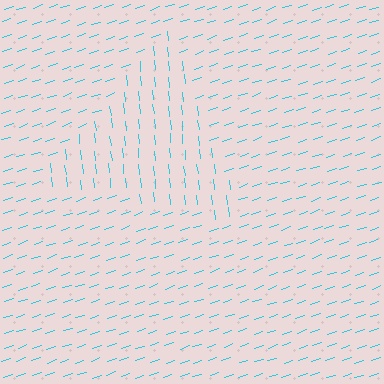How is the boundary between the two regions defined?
The boundary is defined purely by a change in line orientation (approximately 77 degrees difference). All lines are the same color and thickness.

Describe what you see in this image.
The image is filled with small cyan line segments. A triangle region in the image has lines oriented differently from the surrounding lines, creating a visible texture boundary.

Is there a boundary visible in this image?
Yes, there is a texture boundary formed by a change in line orientation.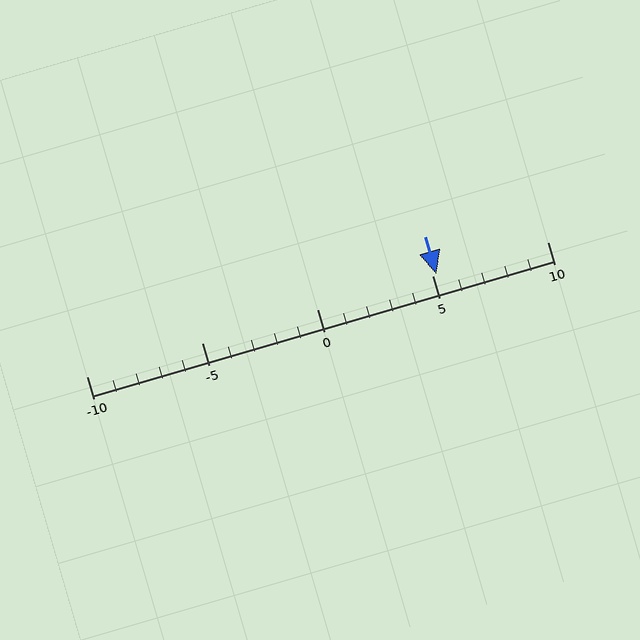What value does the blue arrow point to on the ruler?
The blue arrow points to approximately 5.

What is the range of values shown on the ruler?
The ruler shows values from -10 to 10.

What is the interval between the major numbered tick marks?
The major tick marks are spaced 5 units apart.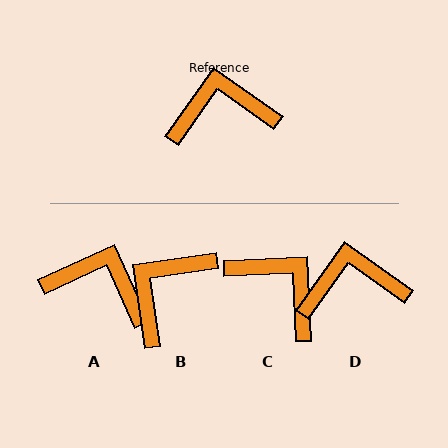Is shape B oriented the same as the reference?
No, it is off by about 44 degrees.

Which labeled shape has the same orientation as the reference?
D.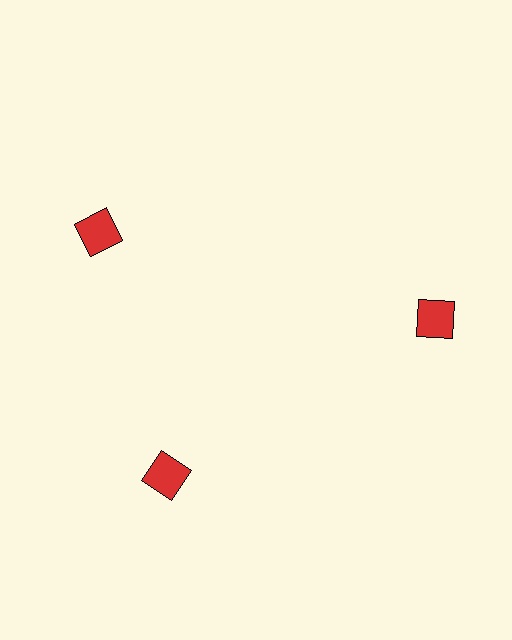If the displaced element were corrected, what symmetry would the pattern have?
It would have 3-fold rotational symmetry — the pattern would map onto itself every 120 degrees.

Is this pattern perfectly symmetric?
No. The 3 red squares are arranged in a ring, but one element near the 11 o'clock position is rotated out of alignment along the ring, breaking the 3-fold rotational symmetry.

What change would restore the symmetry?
The symmetry would be restored by rotating it back into even spacing with its neighbors so that all 3 squares sit at equal angles and equal distance from the center.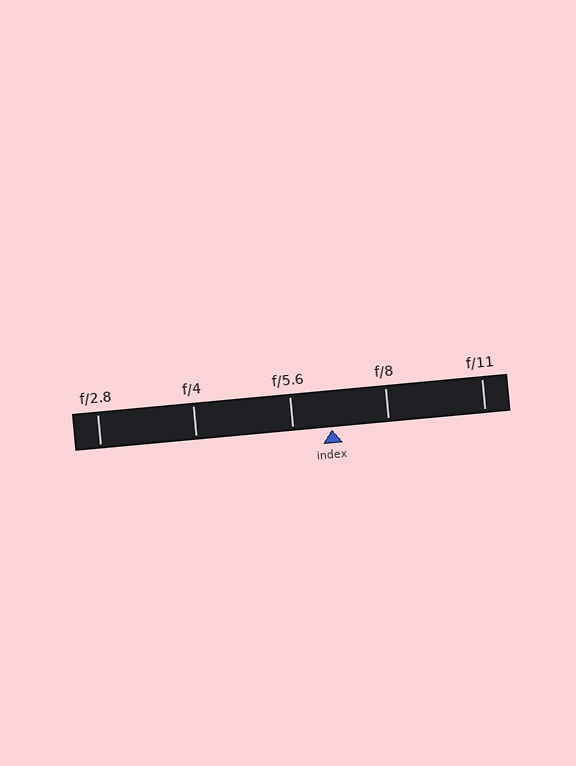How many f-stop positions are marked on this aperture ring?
There are 5 f-stop positions marked.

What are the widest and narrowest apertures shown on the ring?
The widest aperture shown is f/2.8 and the narrowest is f/11.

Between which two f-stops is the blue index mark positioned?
The index mark is between f/5.6 and f/8.